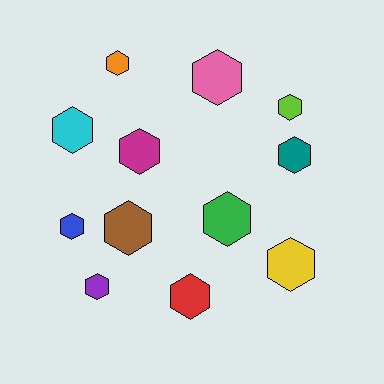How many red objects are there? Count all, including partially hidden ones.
There is 1 red object.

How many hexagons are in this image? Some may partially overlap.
There are 12 hexagons.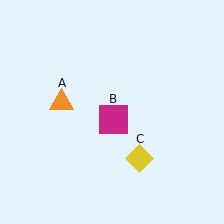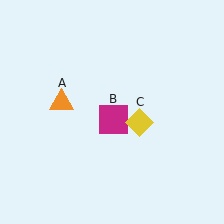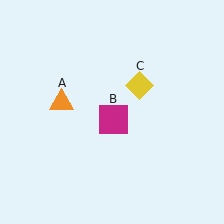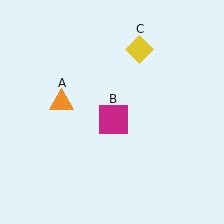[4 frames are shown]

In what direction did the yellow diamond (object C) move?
The yellow diamond (object C) moved up.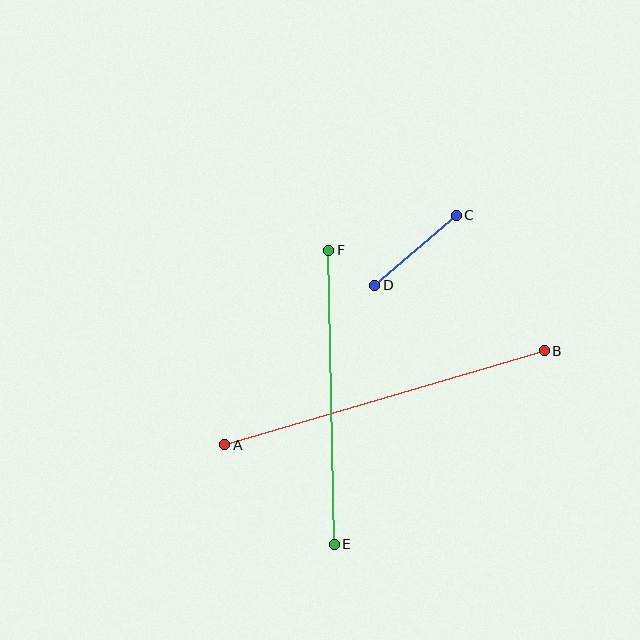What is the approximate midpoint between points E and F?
The midpoint is at approximately (331, 397) pixels.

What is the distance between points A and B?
The distance is approximately 333 pixels.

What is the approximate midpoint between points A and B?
The midpoint is at approximately (385, 398) pixels.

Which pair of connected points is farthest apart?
Points A and B are farthest apart.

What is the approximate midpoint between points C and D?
The midpoint is at approximately (416, 250) pixels.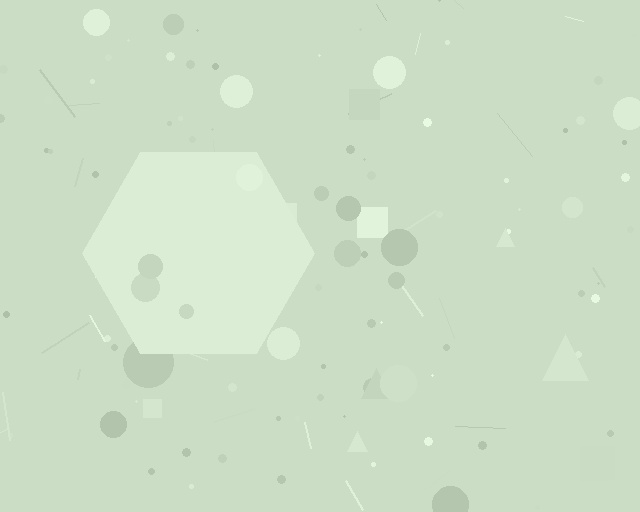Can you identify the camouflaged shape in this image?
The camouflaged shape is a hexagon.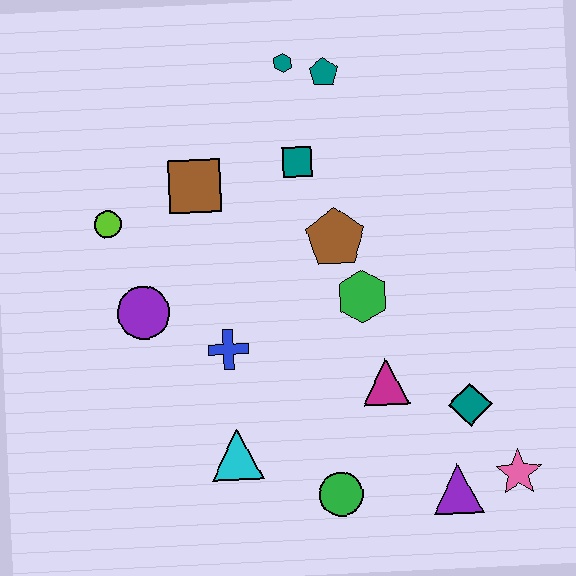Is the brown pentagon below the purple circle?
No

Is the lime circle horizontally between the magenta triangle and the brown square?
No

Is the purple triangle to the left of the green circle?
No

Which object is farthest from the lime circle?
The pink star is farthest from the lime circle.